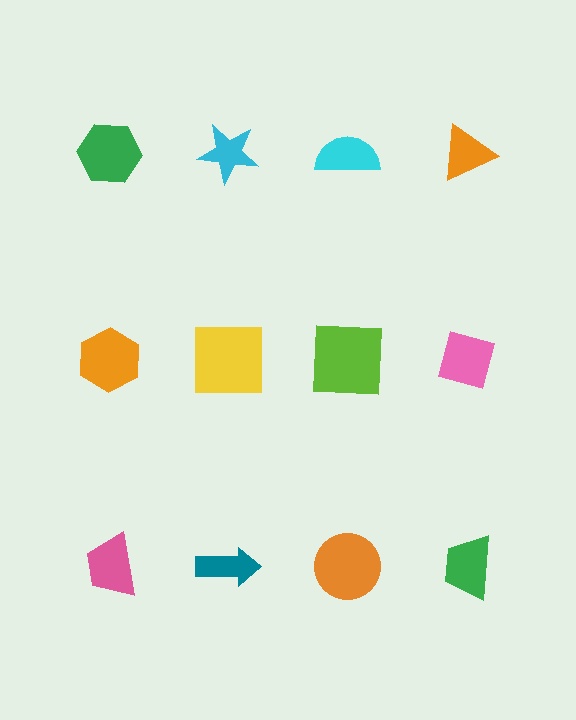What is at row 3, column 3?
An orange circle.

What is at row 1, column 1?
A green hexagon.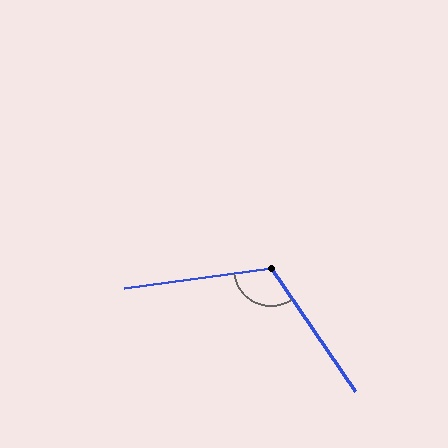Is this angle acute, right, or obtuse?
It is obtuse.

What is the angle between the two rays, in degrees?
Approximately 117 degrees.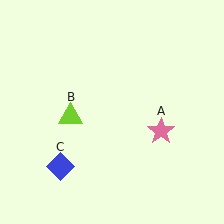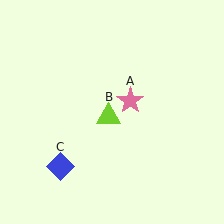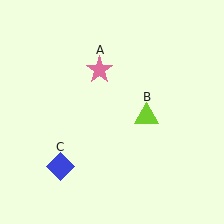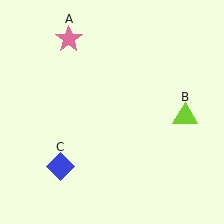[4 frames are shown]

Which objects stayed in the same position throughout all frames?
Blue diamond (object C) remained stationary.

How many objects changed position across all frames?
2 objects changed position: pink star (object A), lime triangle (object B).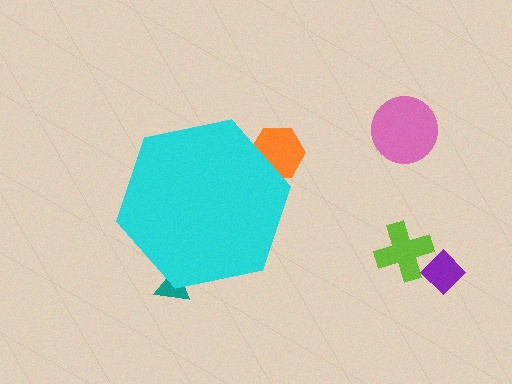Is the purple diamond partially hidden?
No, the purple diamond is fully visible.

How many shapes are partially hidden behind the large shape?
2 shapes are partially hidden.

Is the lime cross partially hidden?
No, the lime cross is fully visible.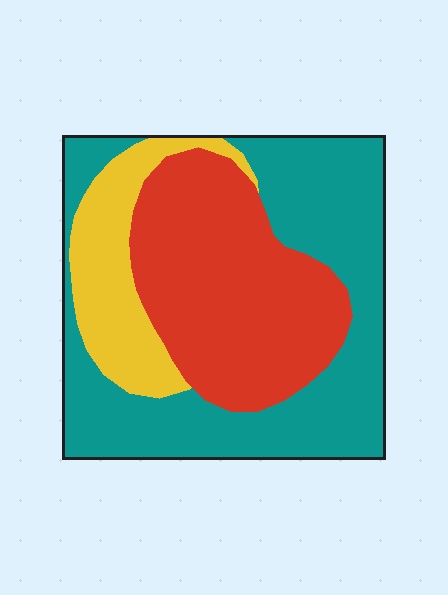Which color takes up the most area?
Teal, at roughly 45%.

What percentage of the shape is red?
Red covers roughly 35% of the shape.